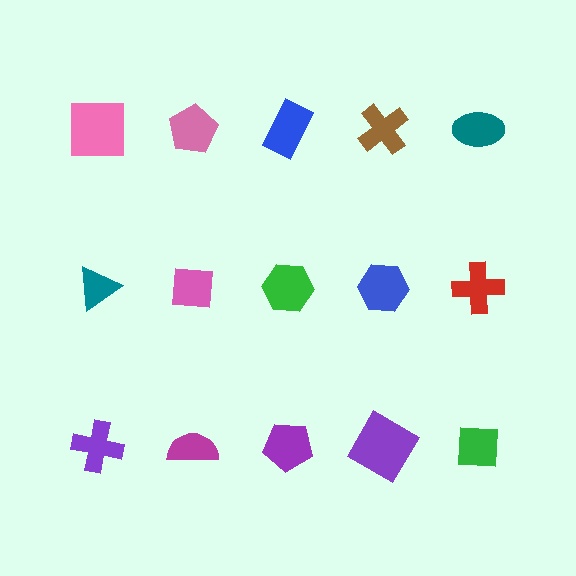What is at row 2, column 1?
A teal triangle.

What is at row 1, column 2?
A pink pentagon.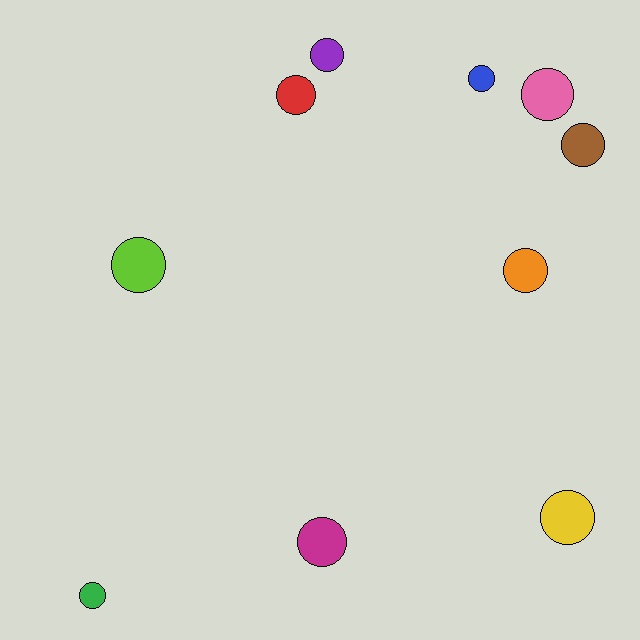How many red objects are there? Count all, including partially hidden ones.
There is 1 red object.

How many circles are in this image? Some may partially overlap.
There are 10 circles.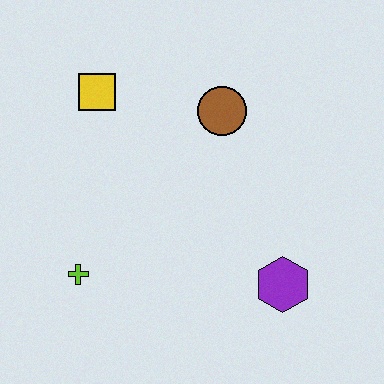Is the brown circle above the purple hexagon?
Yes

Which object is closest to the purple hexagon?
The brown circle is closest to the purple hexagon.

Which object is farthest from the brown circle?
The lime cross is farthest from the brown circle.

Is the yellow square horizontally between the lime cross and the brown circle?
Yes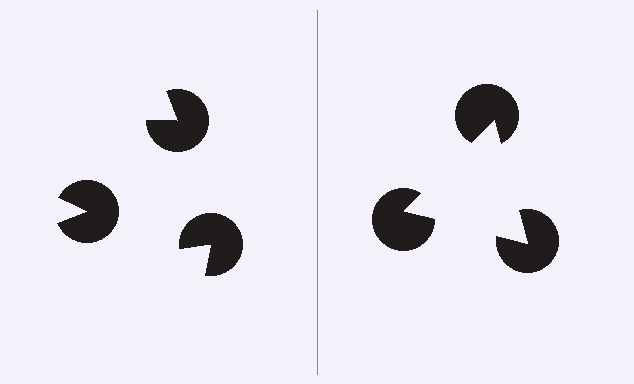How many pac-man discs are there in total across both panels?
6 — 3 on each side.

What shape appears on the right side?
An illusory triangle.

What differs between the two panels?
The pac-man discs are positioned identically on both sides; only the wedge orientations differ. On the right they align to a triangle; on the left they are misaligned.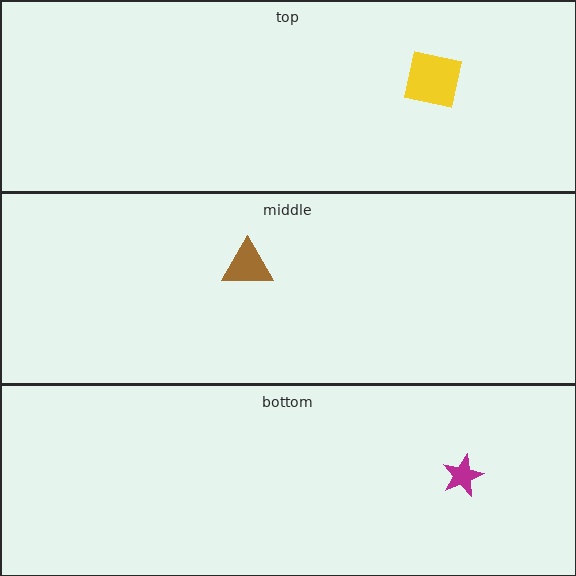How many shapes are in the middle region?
1.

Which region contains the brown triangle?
The middle region.